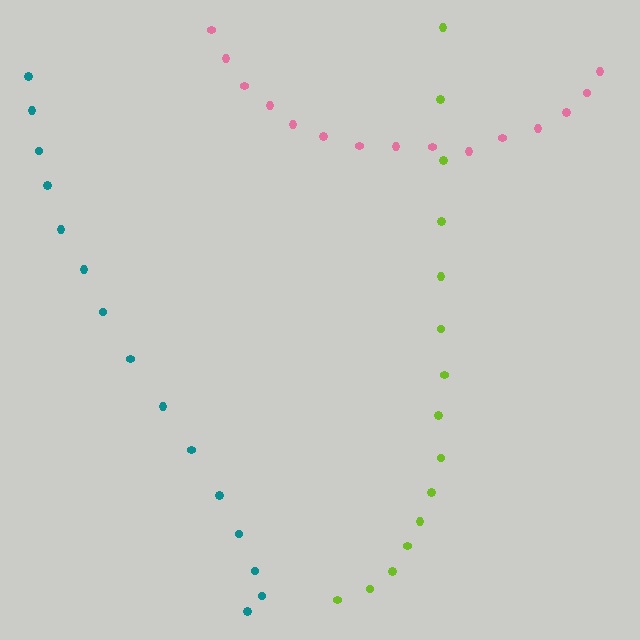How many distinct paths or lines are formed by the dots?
There are 3 distinct paths.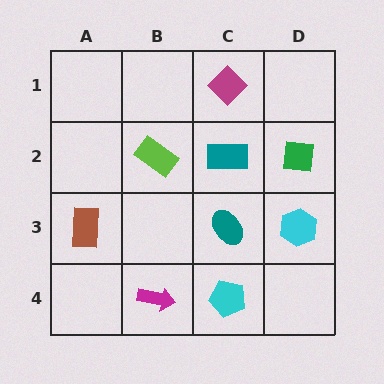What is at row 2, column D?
A green square.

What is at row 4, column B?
A magenta arrow.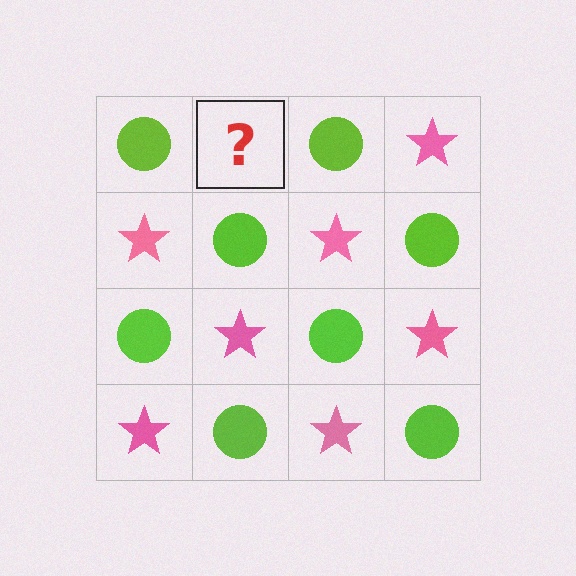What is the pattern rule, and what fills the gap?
The rule is that it alternates lime circle and pink star in a checkerboard pattern. The gap should be filled with a pink star.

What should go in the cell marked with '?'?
The missing cell should contain a pink star.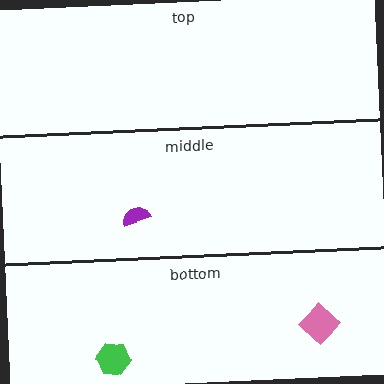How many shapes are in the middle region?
1.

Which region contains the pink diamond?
The bottom region.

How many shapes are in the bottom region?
2.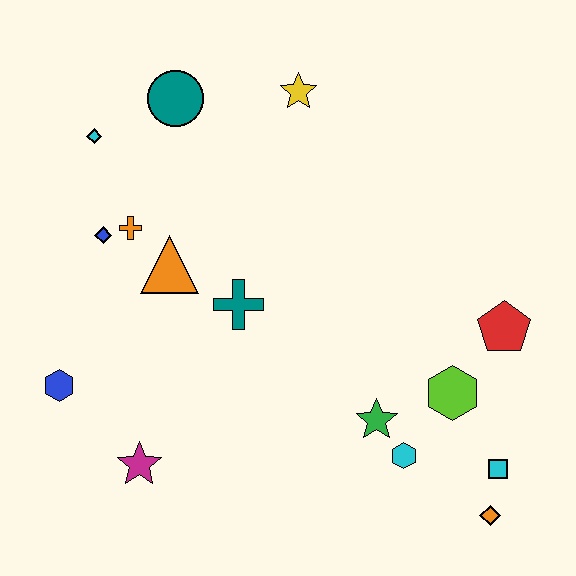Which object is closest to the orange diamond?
The cyan square is closest to the orange diamond.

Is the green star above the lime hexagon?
No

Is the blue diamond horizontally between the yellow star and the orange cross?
No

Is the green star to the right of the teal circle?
Yes